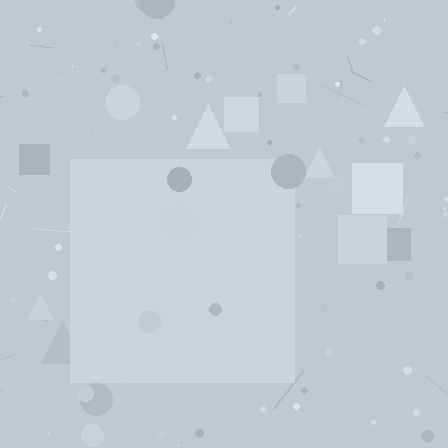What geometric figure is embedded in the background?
A square is embedded in the background.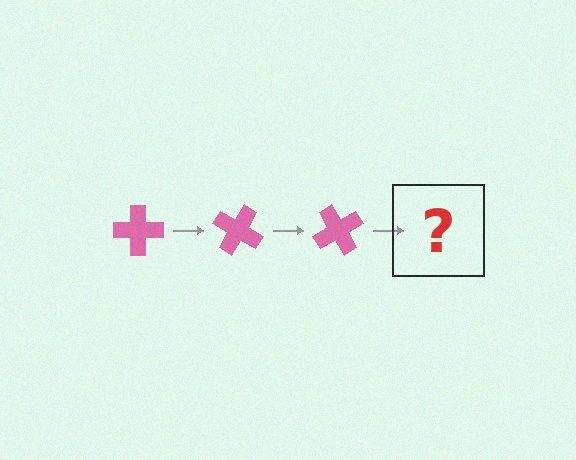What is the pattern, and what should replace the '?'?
The pattern is that the cross rotates 30 degrees each step. The '?' should be a pink cross rotated 90 degrees.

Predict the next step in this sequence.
The next step is a pink cross rotated 90 degrees.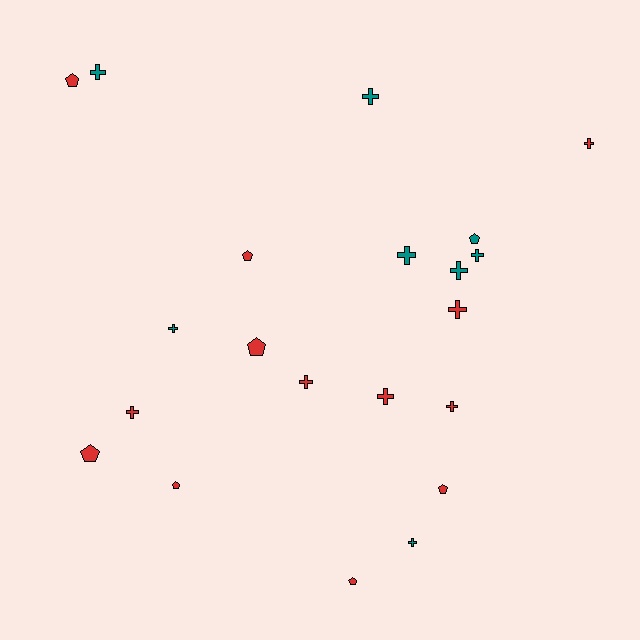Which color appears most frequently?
Red, with 13 objects.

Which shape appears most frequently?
Cross, with 13 objects.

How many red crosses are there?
There are 6 red crosses.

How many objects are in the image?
There are 21 objects.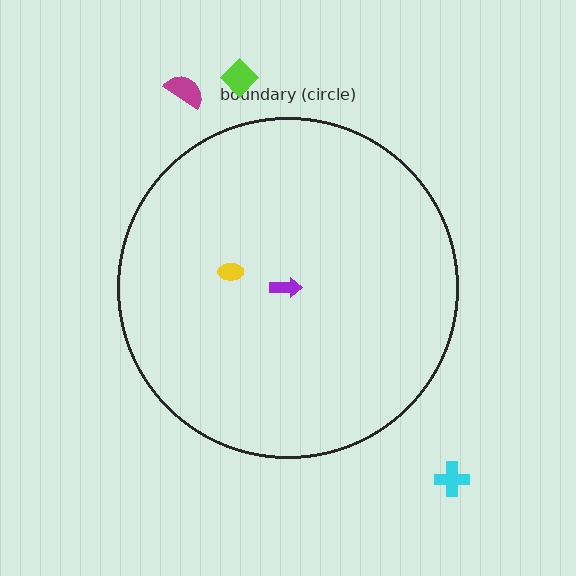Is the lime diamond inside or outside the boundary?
Outside.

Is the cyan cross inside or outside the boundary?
Outside.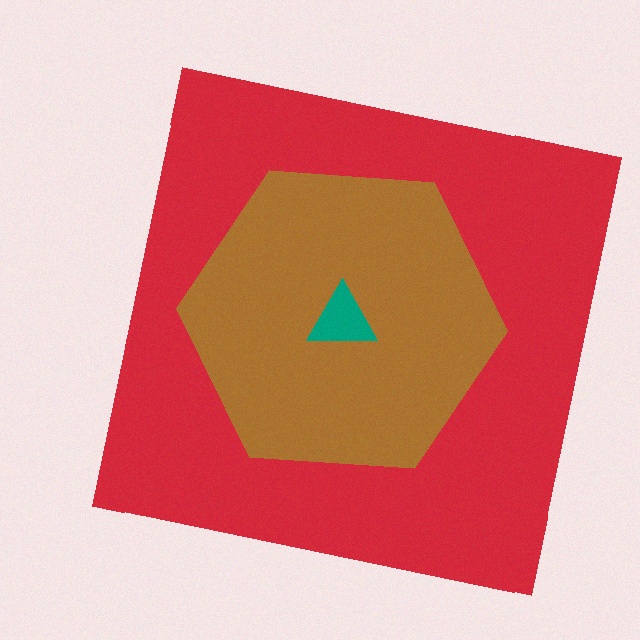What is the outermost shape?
The red square.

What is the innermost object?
The teal triangle.